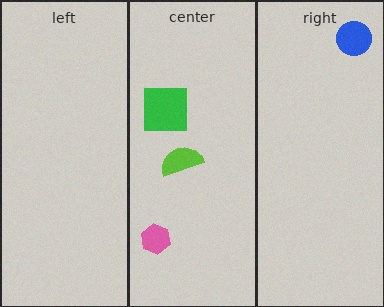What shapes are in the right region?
The blue circle.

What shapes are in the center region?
The green square, the pink hexagon, the lime semicircle.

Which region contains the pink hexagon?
The center region.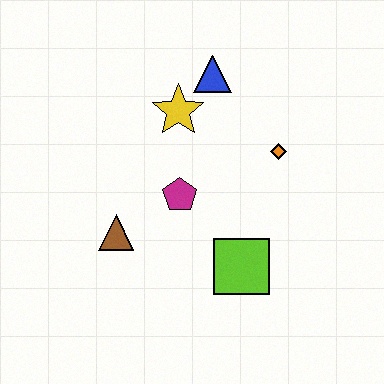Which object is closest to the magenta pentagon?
The brown triangle is closest to the magenta pentagon.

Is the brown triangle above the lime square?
Yes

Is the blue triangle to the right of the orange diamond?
No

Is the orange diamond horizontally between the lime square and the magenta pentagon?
No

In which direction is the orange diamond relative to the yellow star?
The orange diamond is to the right of the yellow star.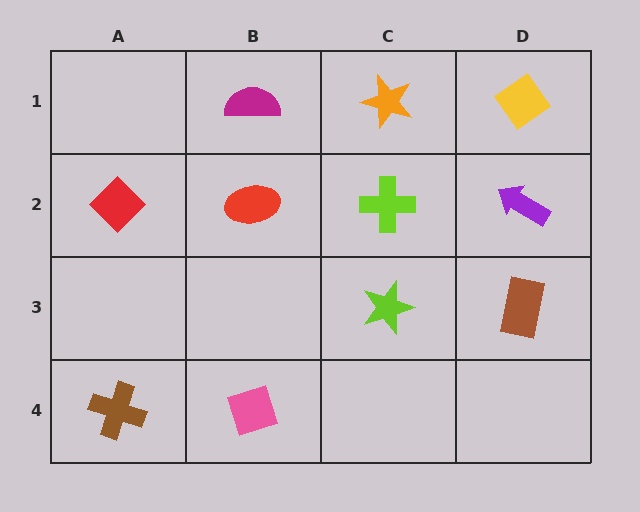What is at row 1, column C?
An orange star.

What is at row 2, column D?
A purple arrow.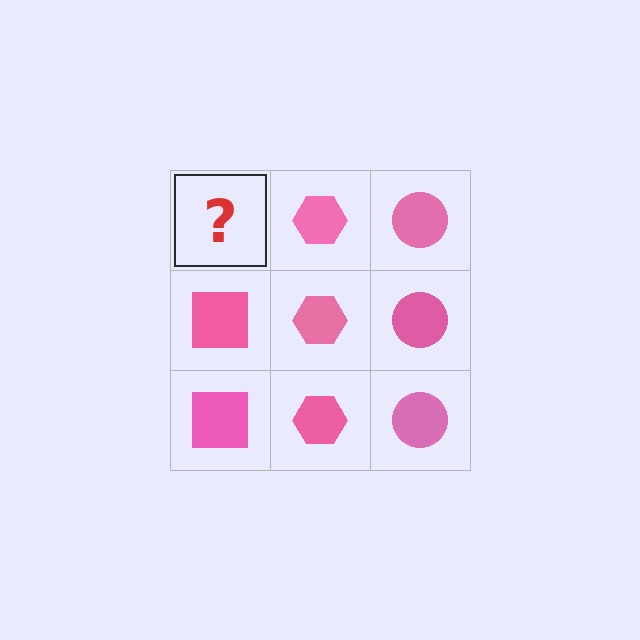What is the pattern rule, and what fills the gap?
The rule is that each column has a consistent shape. The gap should be filled with a pink square.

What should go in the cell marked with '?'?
The missing cell should contain a pink square.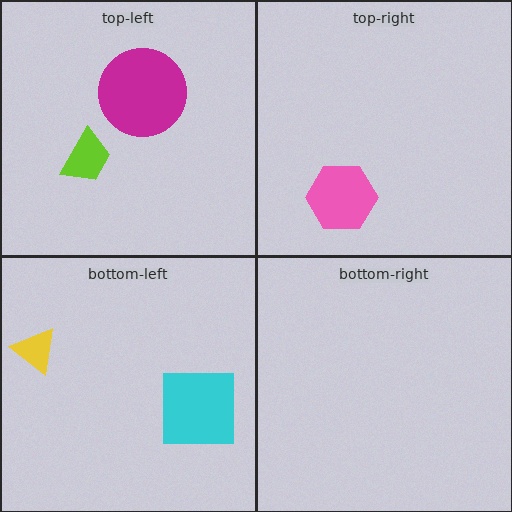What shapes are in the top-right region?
The pink hexagon.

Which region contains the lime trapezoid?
The top-left region.